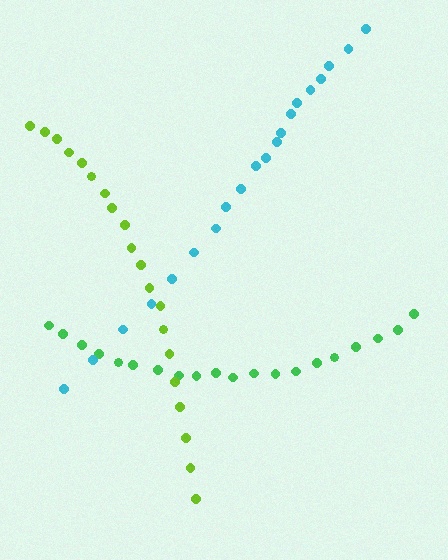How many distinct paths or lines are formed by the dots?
There are 3 distinct paths.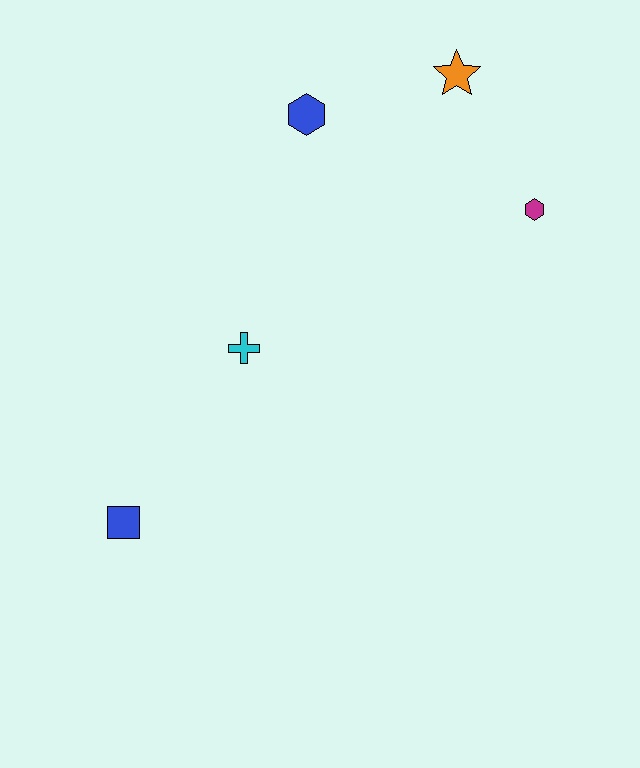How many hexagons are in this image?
There are 2 hexagons.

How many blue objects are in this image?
There are 2 blue objects.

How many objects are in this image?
There are 5 objects.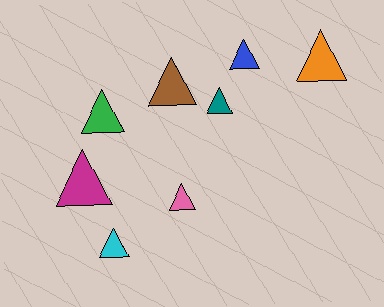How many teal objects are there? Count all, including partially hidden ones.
There is 1 teal object.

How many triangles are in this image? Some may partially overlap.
There are 8 triangles.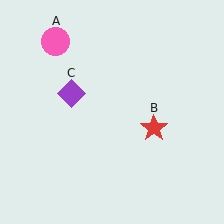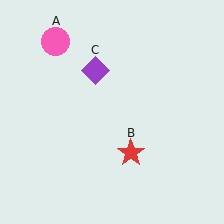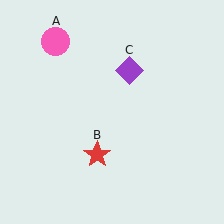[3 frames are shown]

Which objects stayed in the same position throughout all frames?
Pink circle (object A) remained stationary.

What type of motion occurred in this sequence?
The red star (object B), purple diamond (object C) rotated clockwise around the center of the scene.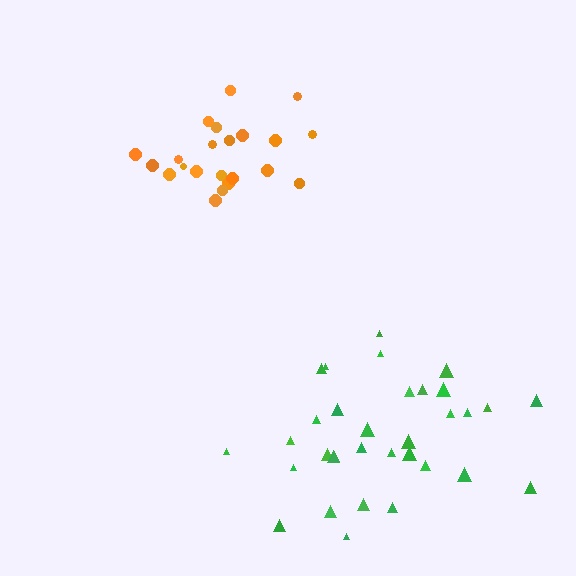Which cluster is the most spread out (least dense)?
Green.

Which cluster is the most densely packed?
Orange.